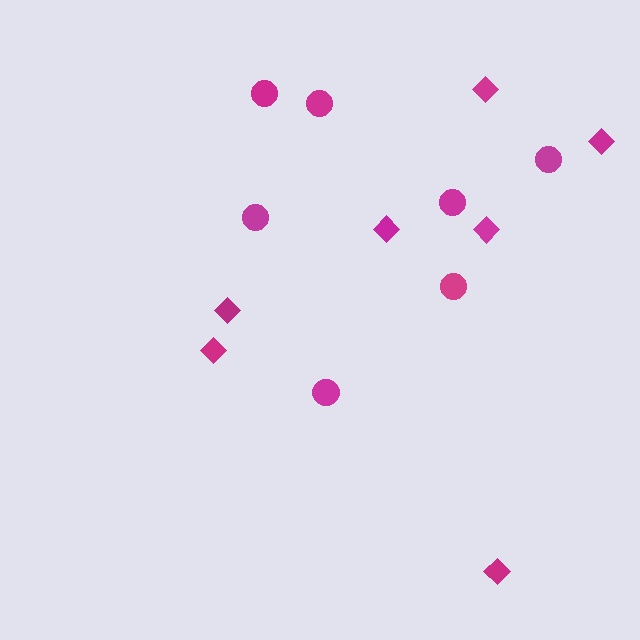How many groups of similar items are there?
There are 2 groups: one group of diamonds (7) and one group of circles (7).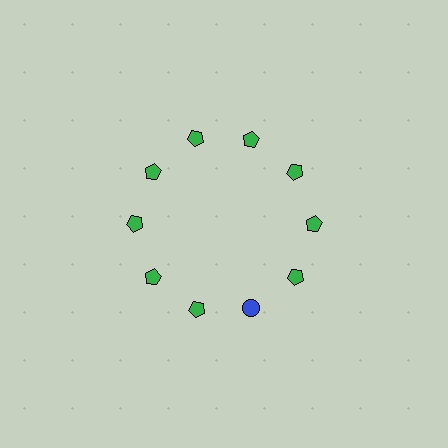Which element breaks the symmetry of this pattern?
The blue circle at roughly the 5 o'clock position breaks the symmetry. All other shapes are green pentagons.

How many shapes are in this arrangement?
There are 10 shapes arranged in a ring pattern.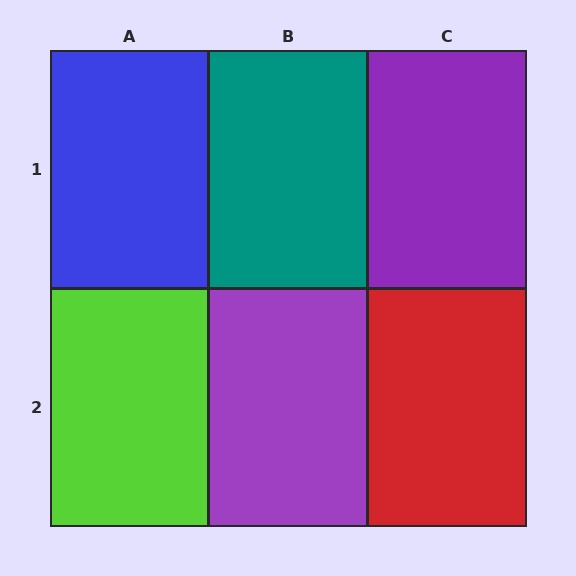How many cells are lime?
1 cell is lime.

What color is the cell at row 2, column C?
Red.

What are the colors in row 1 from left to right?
Blue, teal, purple.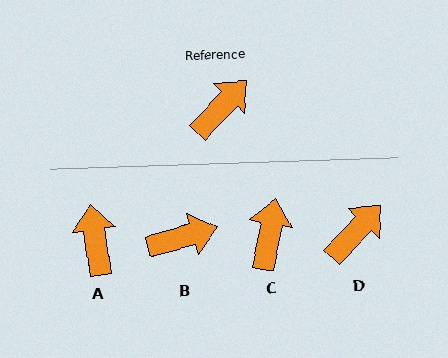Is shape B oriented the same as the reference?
No, it is off by about 30 degrees.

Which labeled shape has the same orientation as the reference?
D.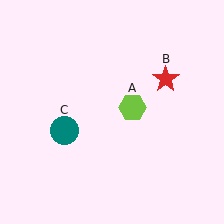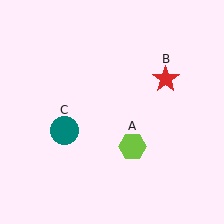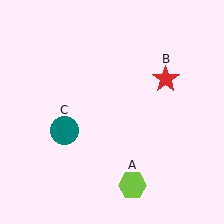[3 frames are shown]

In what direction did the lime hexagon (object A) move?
The lime hexagon (object A) moved down.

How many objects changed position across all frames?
1 object changed position: lime hexagon (object A).